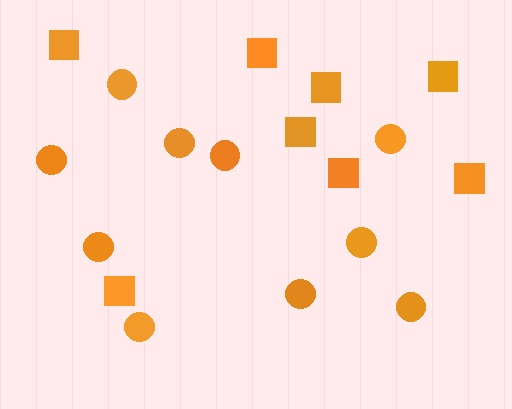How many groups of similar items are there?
There are 2 groups: one group of circles (10) and one group of squares (8).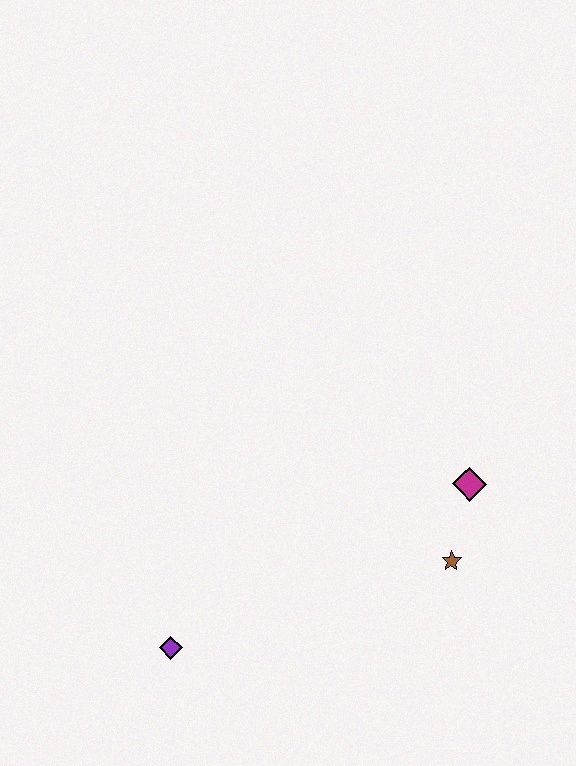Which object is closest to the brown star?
The magenta diamond is closest to the brown star.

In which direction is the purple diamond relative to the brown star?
The purple diamond is to the left of the brown star.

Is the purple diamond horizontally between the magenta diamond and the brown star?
No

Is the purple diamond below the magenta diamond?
Yes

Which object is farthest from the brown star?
The purple diamond is farthest from the brown star.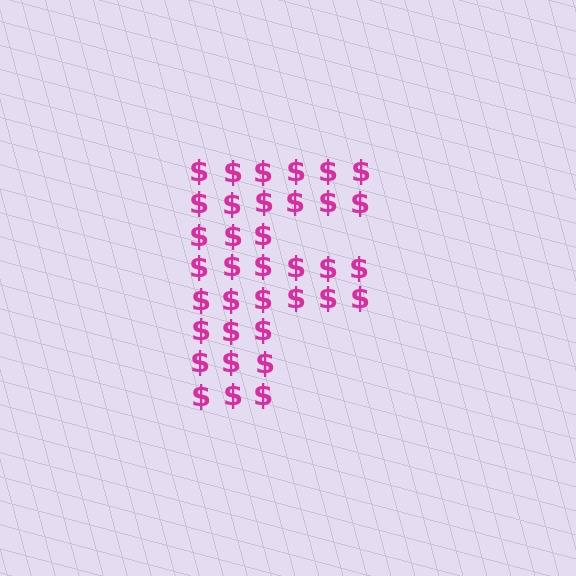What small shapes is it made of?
It is made of small dollar signs.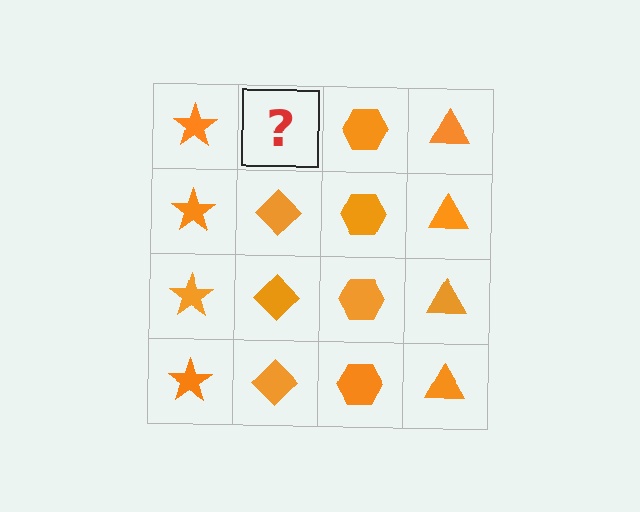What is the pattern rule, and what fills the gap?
The rule is that each column has a consistent shape. The gap should be filled with an orange diamond.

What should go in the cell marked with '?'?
The missing cell should contain an orange diamond.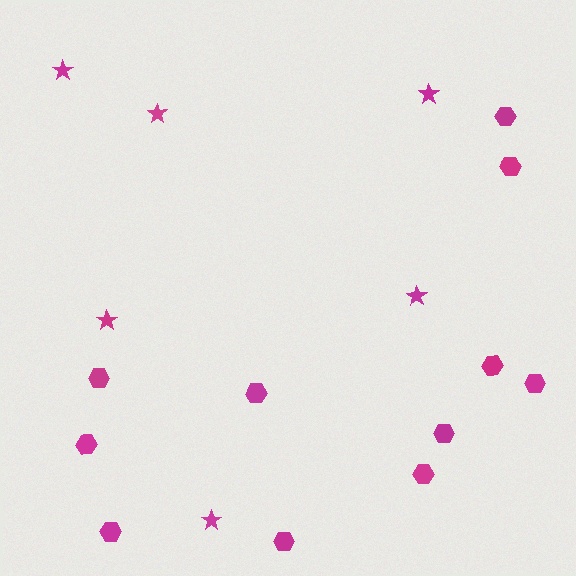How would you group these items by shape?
There are 2 groups: one group of stars (6) and one group of hexagons (11).